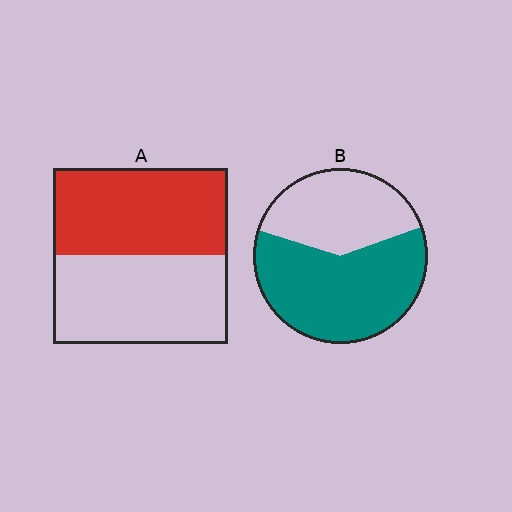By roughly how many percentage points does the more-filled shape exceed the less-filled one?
By roughly 10 percentage points (B over A).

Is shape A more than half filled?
Roughly half.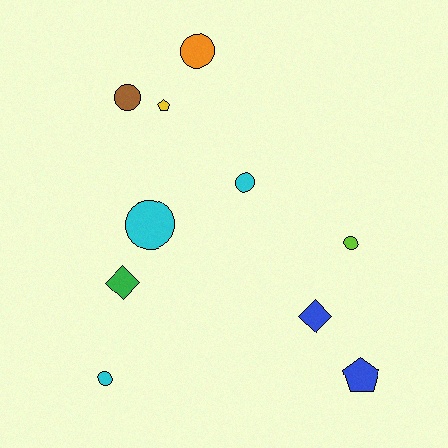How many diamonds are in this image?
There are 2 diamonds.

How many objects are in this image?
There are 10 objects.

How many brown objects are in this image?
There is 1 brown object.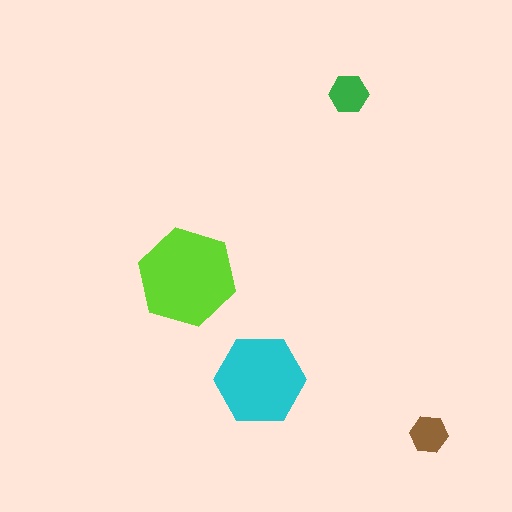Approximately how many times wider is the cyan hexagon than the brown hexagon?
About 2.5 times wider.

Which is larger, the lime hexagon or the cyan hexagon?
The lime one.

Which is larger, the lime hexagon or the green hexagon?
The lime one.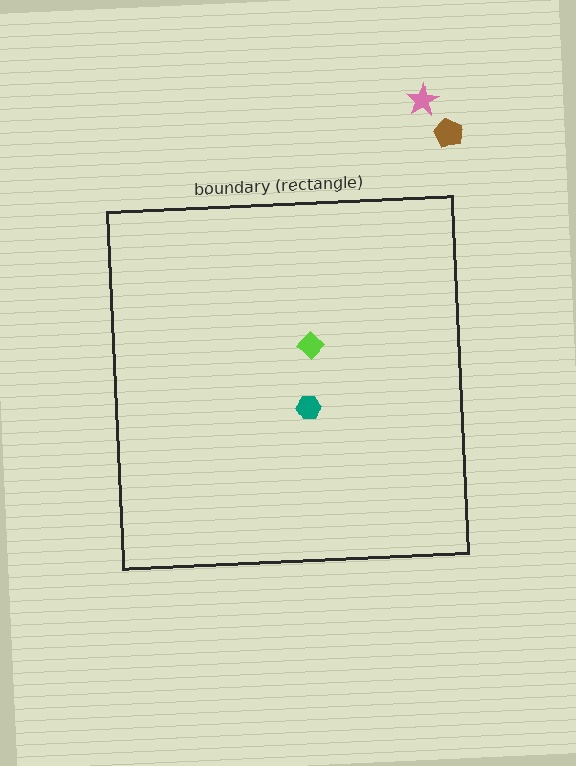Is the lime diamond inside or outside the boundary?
Inside.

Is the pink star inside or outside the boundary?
Outside.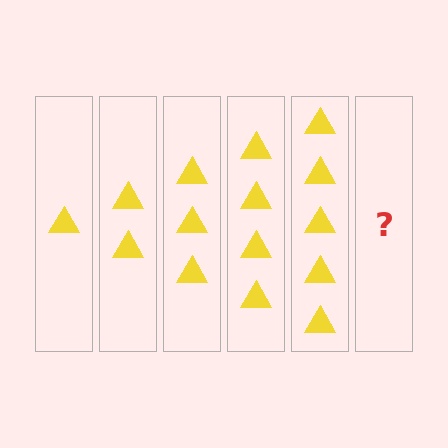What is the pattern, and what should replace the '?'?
The pattern is that each step adds one more triangle. The '?' should be 6 triangles.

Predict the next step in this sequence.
The next step is 6 triangles.